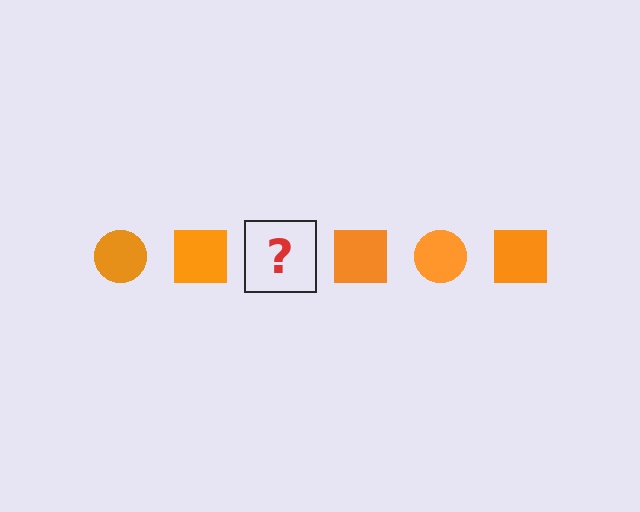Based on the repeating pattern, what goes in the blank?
The blank should be an orange circle.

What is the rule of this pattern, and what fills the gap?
The rule is that the pattern cycles through circle, square shapes in orange. The gap should be filled with an orange circle.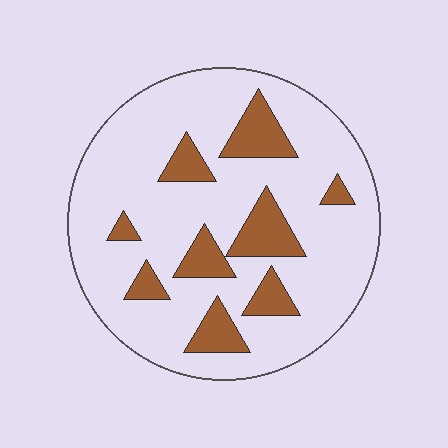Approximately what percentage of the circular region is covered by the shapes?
Approximately 20%.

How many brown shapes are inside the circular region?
9.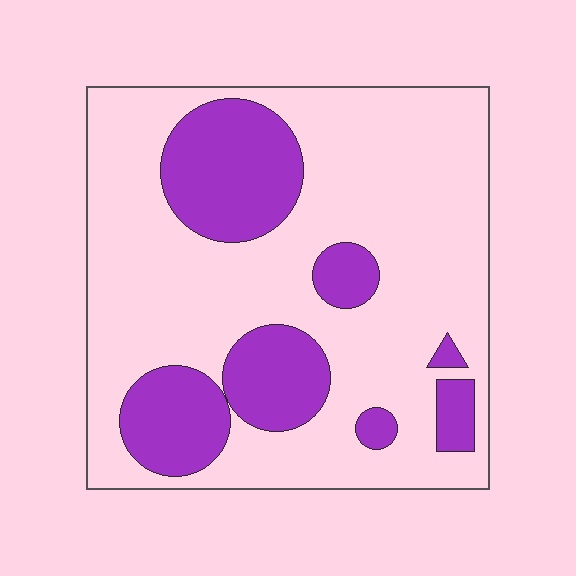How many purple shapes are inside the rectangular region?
7.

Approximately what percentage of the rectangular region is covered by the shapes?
Approximately 25%.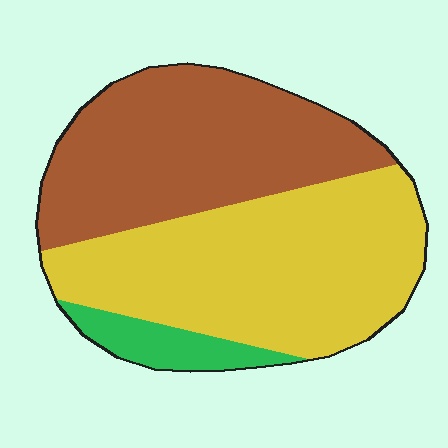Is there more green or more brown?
Brown.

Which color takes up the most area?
Yellow, at roughly 50%.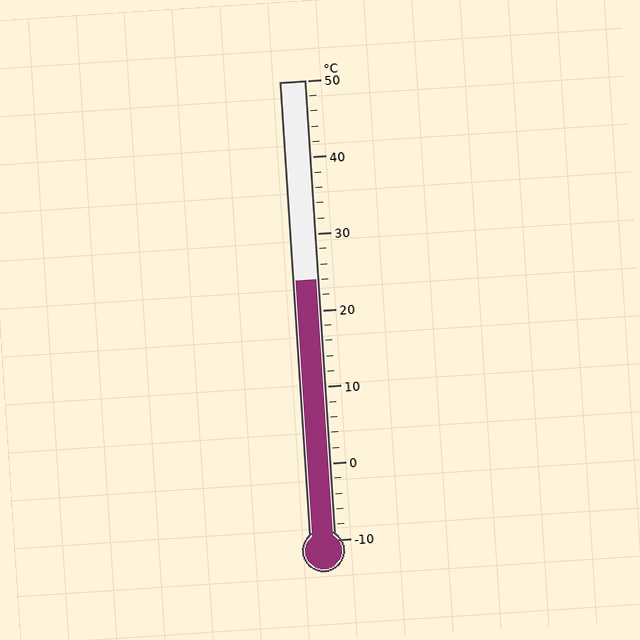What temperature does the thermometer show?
The thermometer shows approximately 24°C.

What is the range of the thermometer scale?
The thermometer scale ranges from -10°C to 50°C.